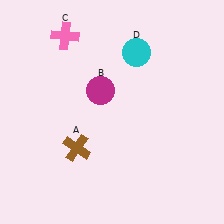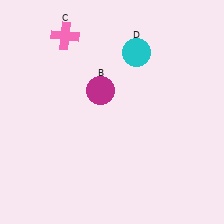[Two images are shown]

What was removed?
The brown cross (A) was removed in Image 2.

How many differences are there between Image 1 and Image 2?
There is 1 difference between the two images.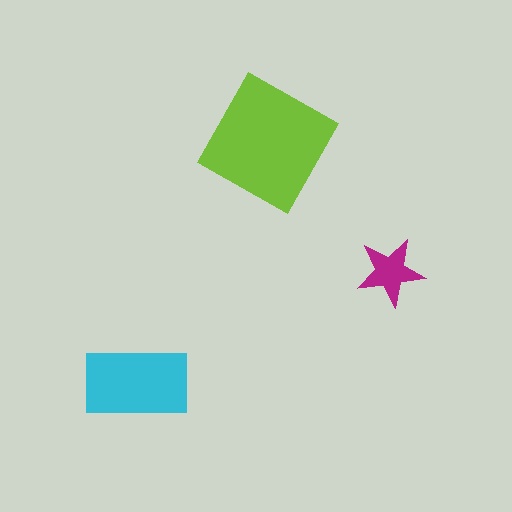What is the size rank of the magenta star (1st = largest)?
3rd.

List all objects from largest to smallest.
The lime square, the cyan rectangle, the magenta star.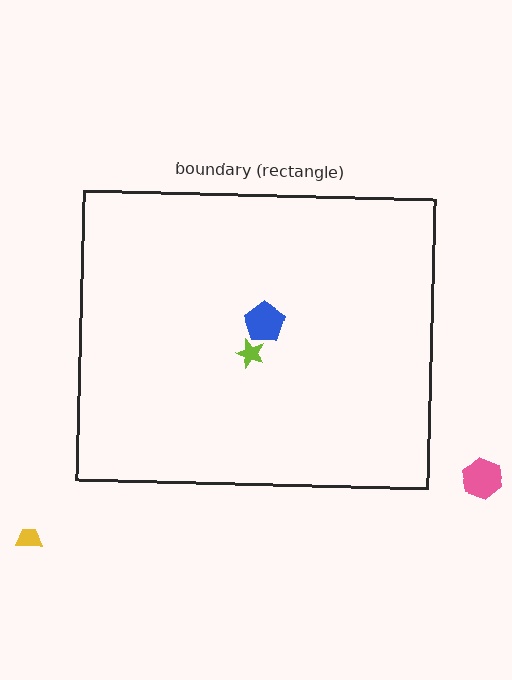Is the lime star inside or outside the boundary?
Inside.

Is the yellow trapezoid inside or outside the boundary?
Outside.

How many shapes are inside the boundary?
2 inside, 2 outside.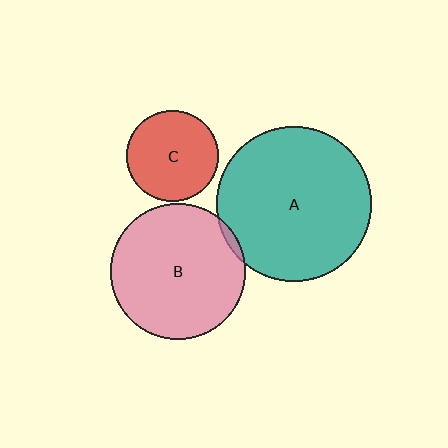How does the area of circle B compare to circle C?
Approximately 2.2 times.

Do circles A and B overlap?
Yes.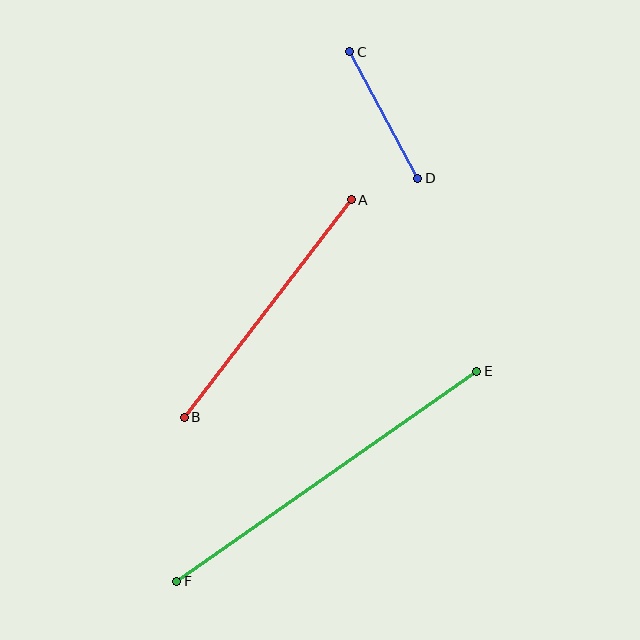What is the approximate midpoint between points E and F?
The midpoint is at approximately (327, 476) pixels.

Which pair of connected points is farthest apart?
Points E and F are farthest apart.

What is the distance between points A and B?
The distance is approximately 274 pixels.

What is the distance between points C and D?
The distance is approximately 144 pixels.